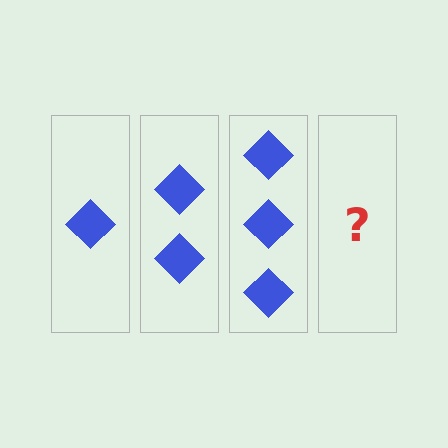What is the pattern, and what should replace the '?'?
The pattern is that each step adds one more diamond. The '?' should be 4 diamonds.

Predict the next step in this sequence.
The next step is 4 diamonds.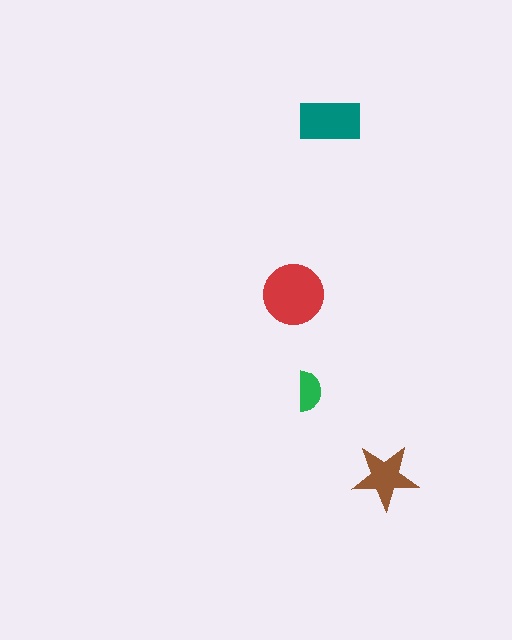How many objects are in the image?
There are 4 objects in the image.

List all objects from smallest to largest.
The green semicircle, the brown star, the teal rectangle, the red circle.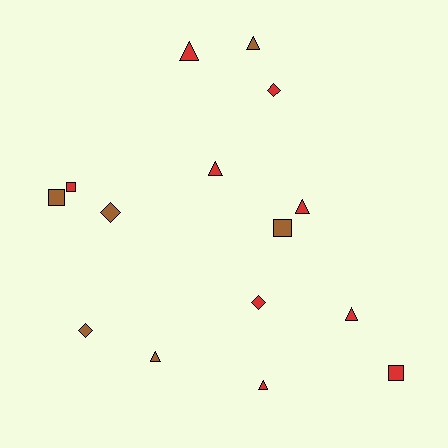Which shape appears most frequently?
Triangle, with 7 objects.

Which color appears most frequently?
Red, with 9 objects.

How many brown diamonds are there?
There are 2 brown diamonds.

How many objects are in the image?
There are 15 objects.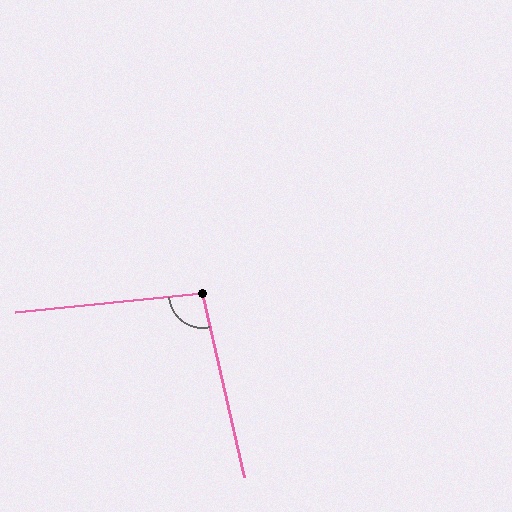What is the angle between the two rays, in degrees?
Approximately 97 degrees.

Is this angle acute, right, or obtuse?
It is obtuse.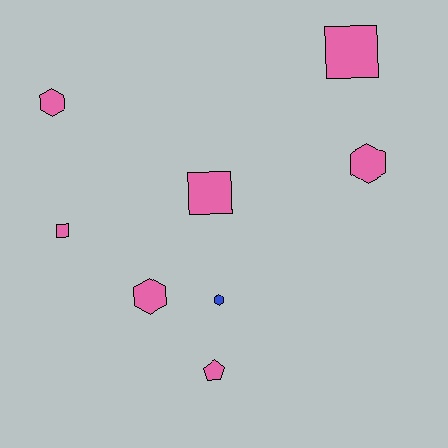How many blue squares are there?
There are no blue squares.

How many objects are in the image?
There are 8 objects.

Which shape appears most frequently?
Hexagon, with 4 objects.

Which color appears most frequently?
Pink, with 7 objects.